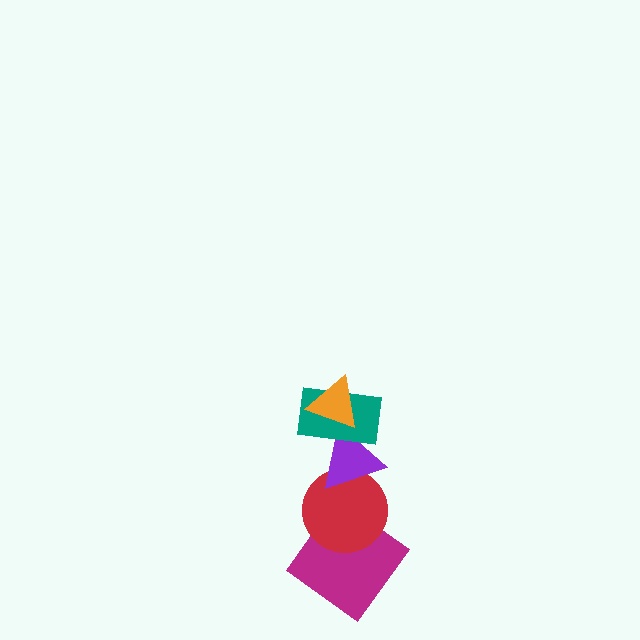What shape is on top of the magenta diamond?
The red circle is on top of the magenta diamond.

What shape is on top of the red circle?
The purple triangle is on top of the red circle.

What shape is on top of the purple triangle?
The teal rectangle is on top of the purple triangle.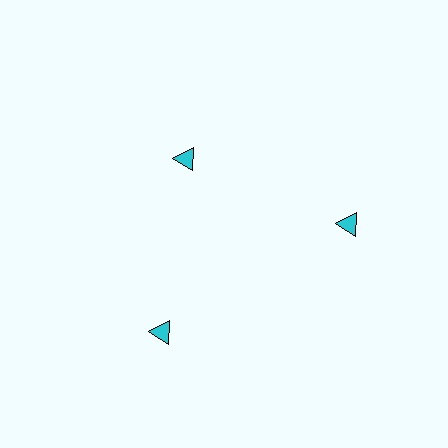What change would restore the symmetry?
The symmetry would be restored by moving it outward, back onto the ring so that all 3 triangles sit at equal angles and equal distance from the center.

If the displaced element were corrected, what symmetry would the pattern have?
It would have 3-fold rotational symmetry — the pattern would map onto itself every 120 degrees.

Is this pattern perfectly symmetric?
No. The 3 cyan triangles are arranged in a ring, but one element near the 11 o'clock position is pulled inward toward the center, breaking the 3-fold rotational symmetry.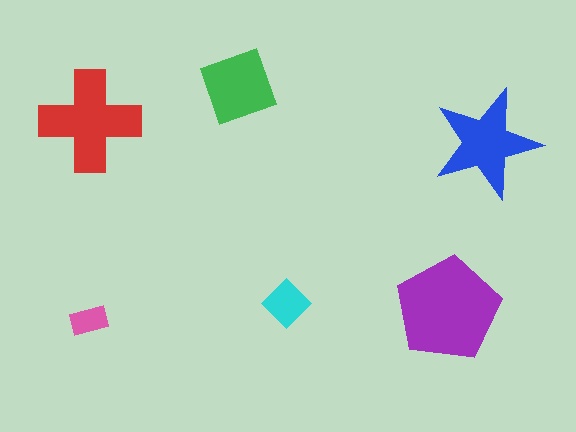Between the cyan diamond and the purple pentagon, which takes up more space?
The purple pentagon.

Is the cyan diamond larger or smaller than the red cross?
Smaller.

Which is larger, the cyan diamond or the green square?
The green square.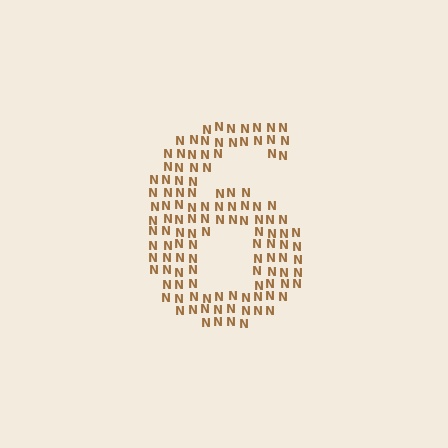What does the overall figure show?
The overall figure shows the digit 6.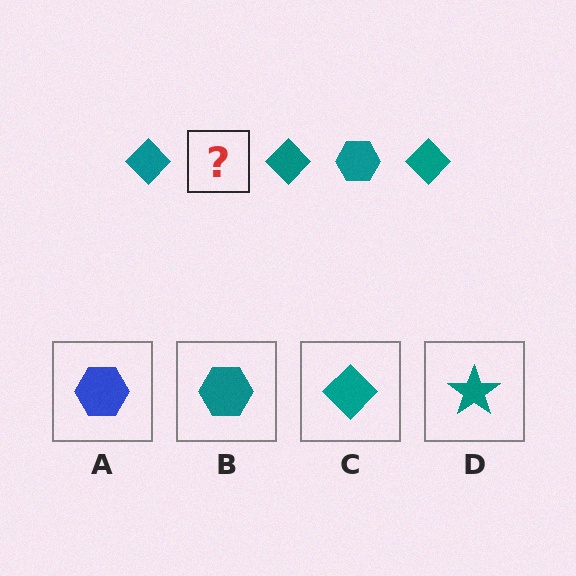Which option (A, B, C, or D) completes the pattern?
B.